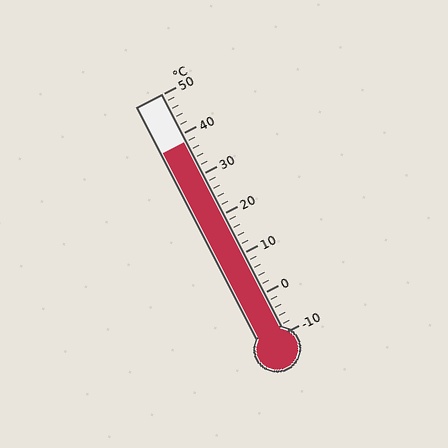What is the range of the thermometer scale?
The thermometer scale ranges from -10°C to 50°C.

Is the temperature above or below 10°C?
The temperature is above 10°C.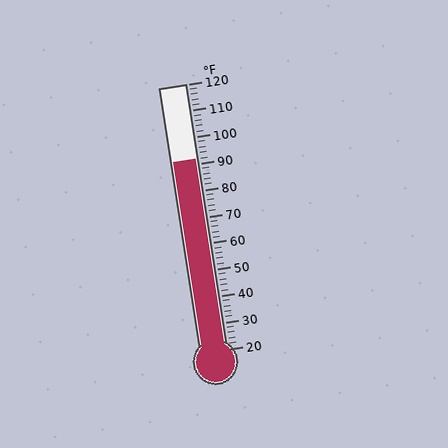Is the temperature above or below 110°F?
The temperature is below 110°F.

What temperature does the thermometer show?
The thermometer shows approximately 92°F.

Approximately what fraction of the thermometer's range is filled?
The thermometer is filled to approximately 70% of its range.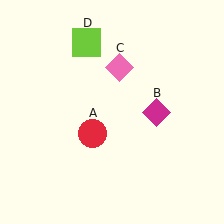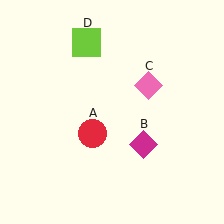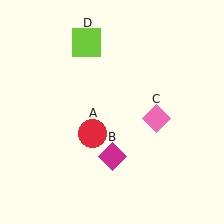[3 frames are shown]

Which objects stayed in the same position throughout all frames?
Red circle (object A) and lime square (object D) remained stationary.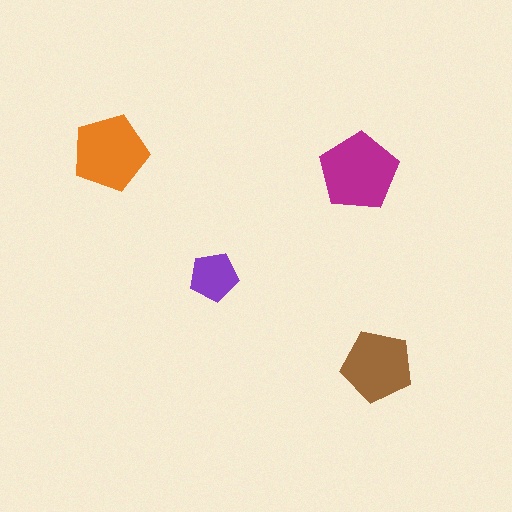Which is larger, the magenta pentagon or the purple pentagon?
The magenta one.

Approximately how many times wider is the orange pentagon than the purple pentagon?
About 1.5 times wider.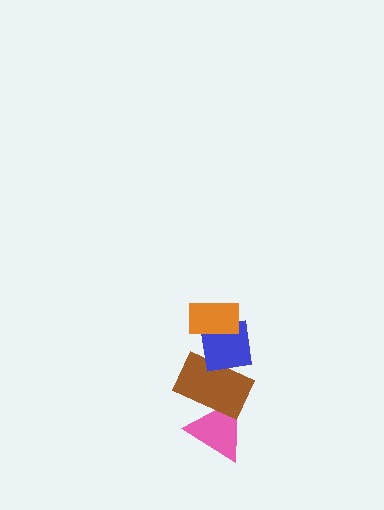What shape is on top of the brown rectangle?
The blue square is on top of the brown rectangle.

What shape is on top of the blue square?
The orange rectangle is on top of the blue square.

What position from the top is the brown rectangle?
The brown rectangle is 3rd from the top.